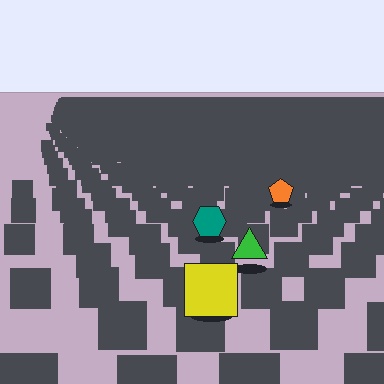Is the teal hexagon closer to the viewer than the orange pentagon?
Yes. The teal hexagon is closer — you can tell from the texture gradient: the ground texture is coarser near it.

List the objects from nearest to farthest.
From nearest to farthest: the yellow square, the green triangle, the teal hexagon, the orange pentagon.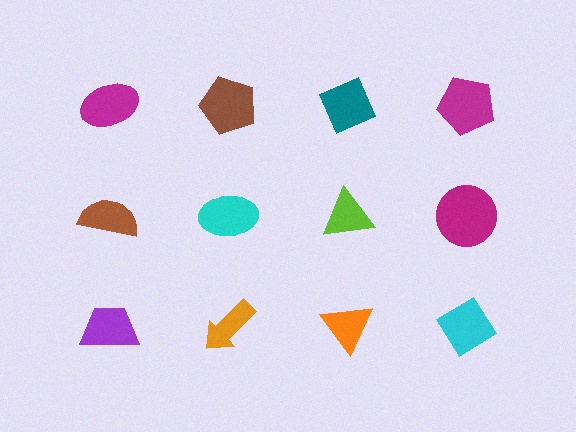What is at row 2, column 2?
A cyan ellipse.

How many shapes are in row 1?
4 shapes.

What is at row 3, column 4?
A cyan diamond.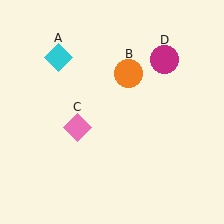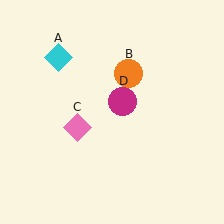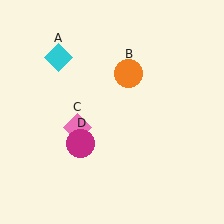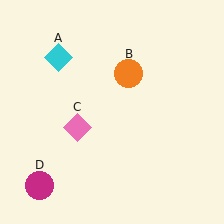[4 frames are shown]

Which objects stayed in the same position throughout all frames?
Cyan diamond (object A) and orange circle (object B) and pink diamond (object C) remained stationary.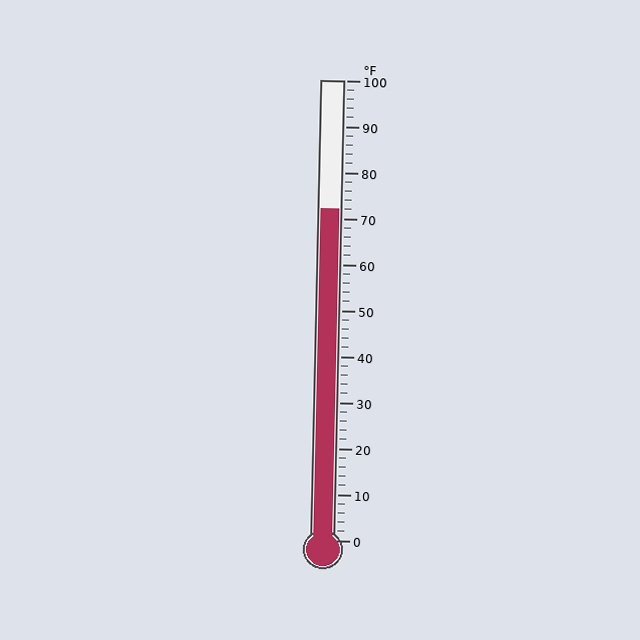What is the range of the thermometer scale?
The thermometer scale ranges from 0°F to 100°F.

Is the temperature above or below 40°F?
The temperature is above 40°F.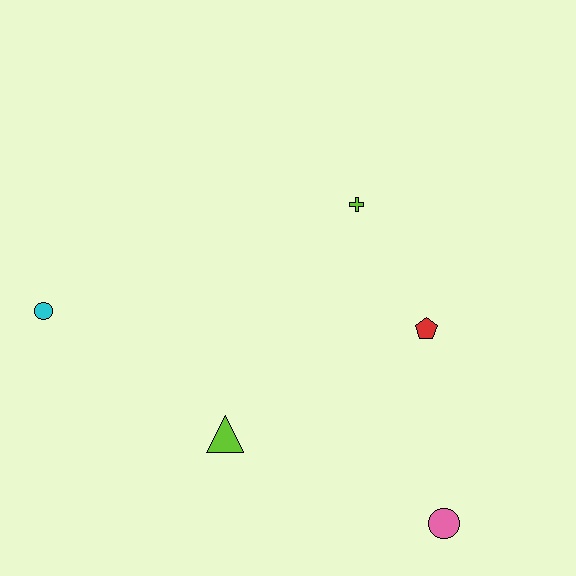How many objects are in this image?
There are 5 objects.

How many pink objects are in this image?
There is 1 pink object.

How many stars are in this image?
There are no stars.